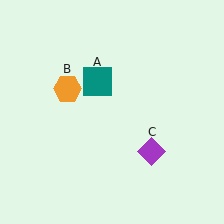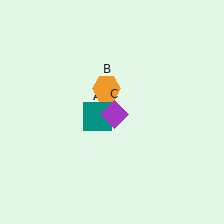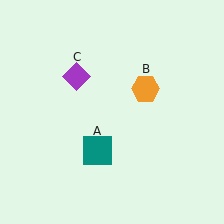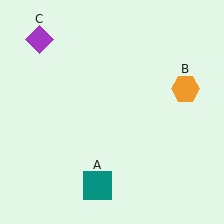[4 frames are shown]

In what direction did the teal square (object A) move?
The teal square (object A) moved down.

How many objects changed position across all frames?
3 objects changed position: teal square (object A), orange hexagon (object B), purple diamond (object C).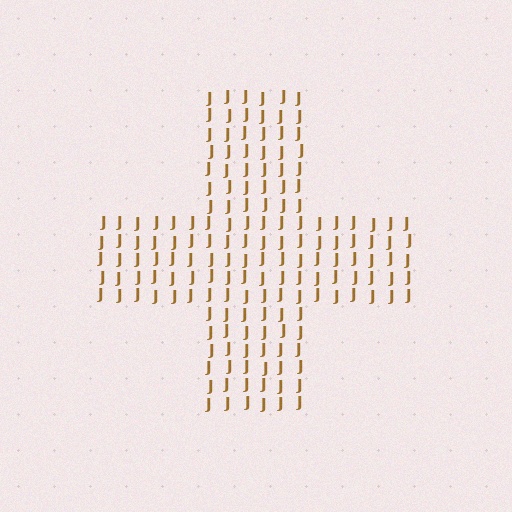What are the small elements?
The small elements are letter J's.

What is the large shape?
The large shape is a cross.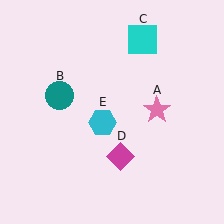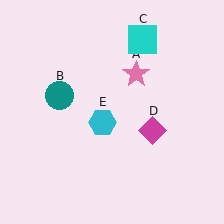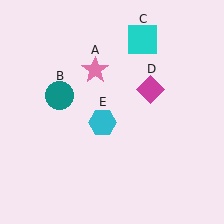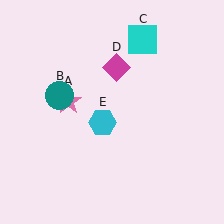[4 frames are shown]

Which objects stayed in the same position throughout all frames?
Teal circle (object B) and cyan square (object C) and cyan hexagon (object E) remained stationary.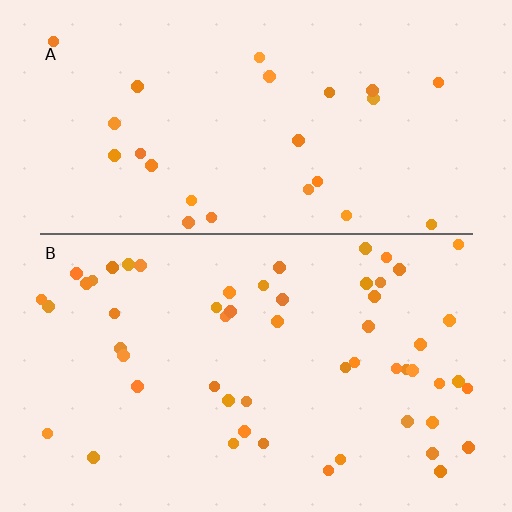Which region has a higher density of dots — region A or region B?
B (the bottom).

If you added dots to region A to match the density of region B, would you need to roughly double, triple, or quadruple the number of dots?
Approximately double.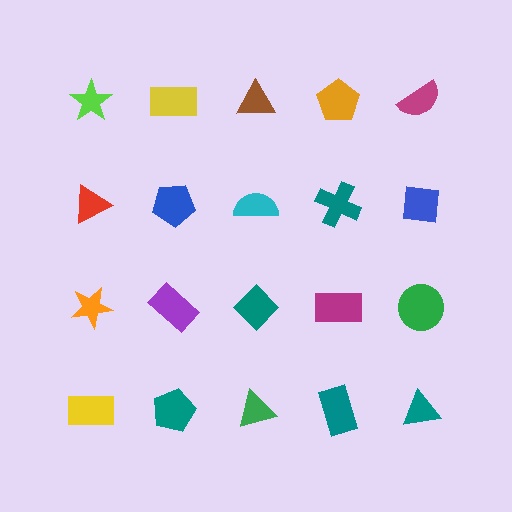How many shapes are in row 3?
5 shapes.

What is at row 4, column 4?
A teal rectangle.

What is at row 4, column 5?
A teal triangle.